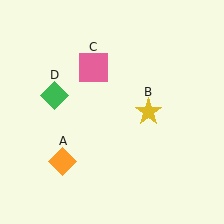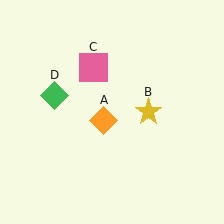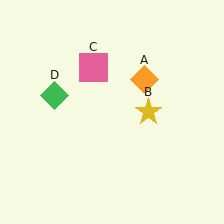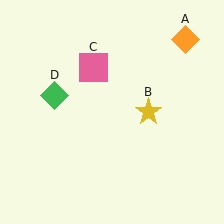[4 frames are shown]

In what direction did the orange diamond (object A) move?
The orange diamond (object A) moved up and to the right.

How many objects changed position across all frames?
1 object changed position: orange diamond (object A).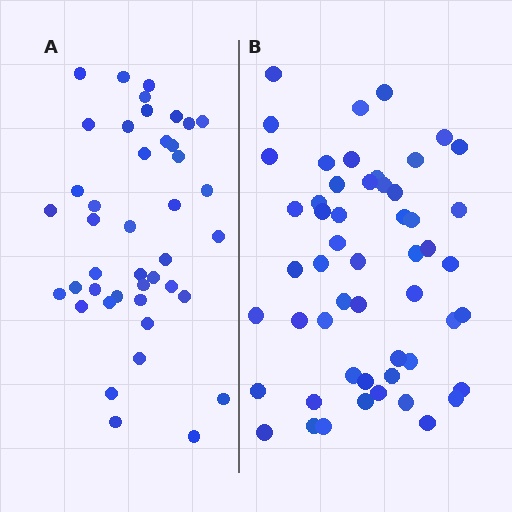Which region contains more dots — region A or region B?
Region B (the right region) has more dots.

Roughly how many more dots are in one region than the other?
Region B has roughly 12 or so more dots than region A.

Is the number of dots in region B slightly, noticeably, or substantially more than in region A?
Region B has noticeably more, but not dramatically so. The ratio is roughly 1.3 to 1.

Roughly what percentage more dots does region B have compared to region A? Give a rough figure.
About 25% more.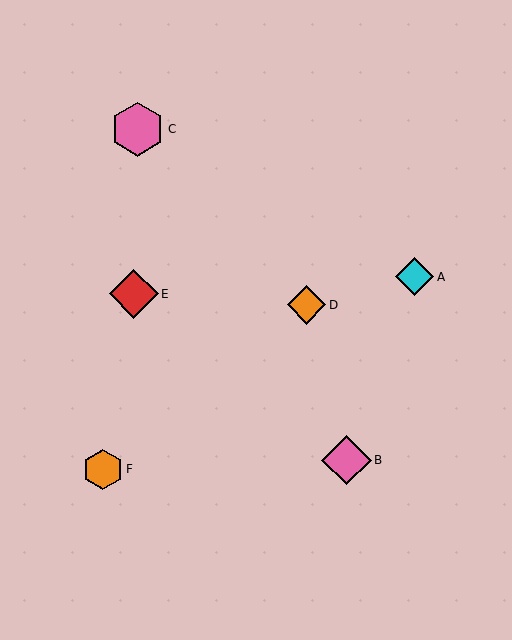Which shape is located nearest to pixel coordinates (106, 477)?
The orange hexagon (labeled F) at (103, 470) is nearest to that location.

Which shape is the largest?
The pink hexagon (labeled C) is the largest.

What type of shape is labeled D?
Shape D is an orange diamond.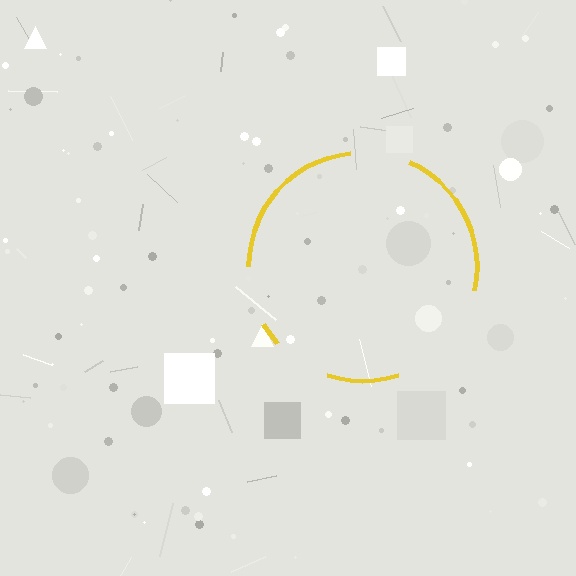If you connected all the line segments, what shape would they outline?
They would outline a circle.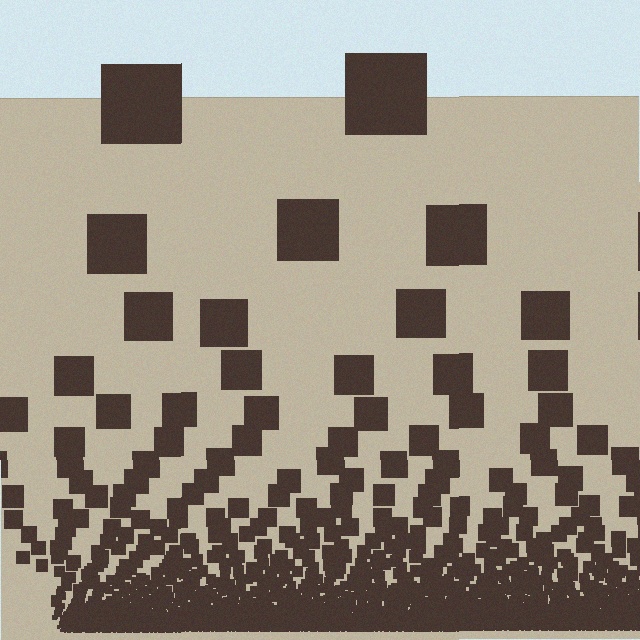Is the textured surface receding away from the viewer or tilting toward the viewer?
The surface appears to tilt toward the viewer. Texture elements get larger and sparser toward the top.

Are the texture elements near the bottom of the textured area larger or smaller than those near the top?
Smaller. The gradient is inverted — elements near the bottom are smaller and denser.